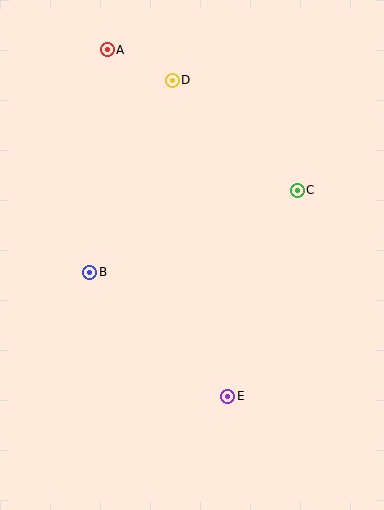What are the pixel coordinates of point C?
Point C is at (297, 190).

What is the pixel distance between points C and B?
The distance between C and B is 223 pixels.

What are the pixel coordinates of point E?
Point E is at (228, 396).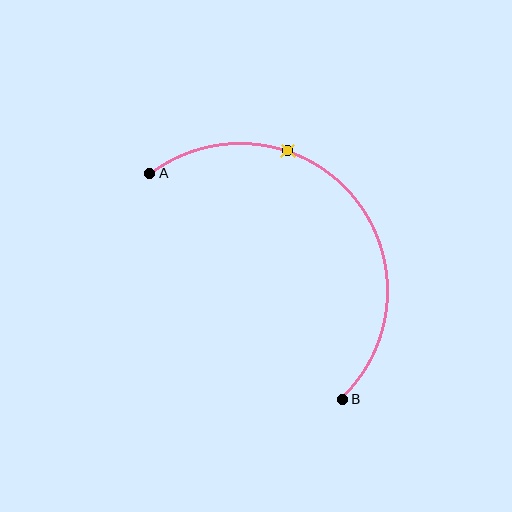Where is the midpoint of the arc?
The arc midpoint is the point on the curve farthest from the straight line joining A and B. It sits above and to the right of that line.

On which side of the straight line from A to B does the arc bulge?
The arc bulges above and to the right of the straight line connecting A and B.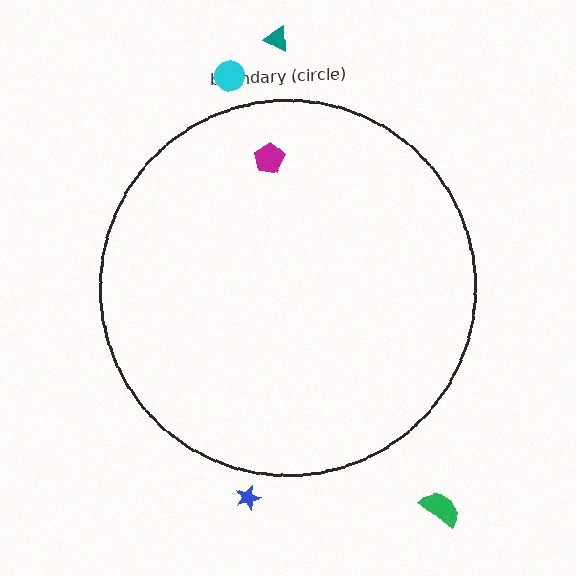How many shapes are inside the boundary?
1 inside, 4 outside.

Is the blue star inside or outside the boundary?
Outside.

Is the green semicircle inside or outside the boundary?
Outside.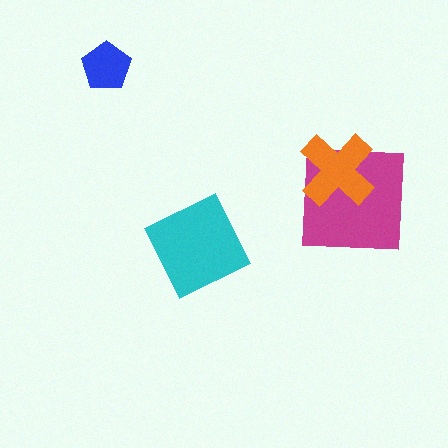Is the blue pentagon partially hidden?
No, no other shape covers it.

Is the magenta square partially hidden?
Yes, it is partially covered by another shape.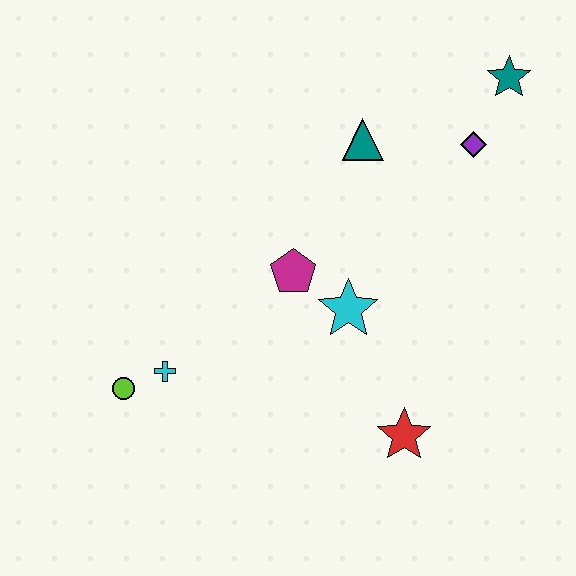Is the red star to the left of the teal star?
Yes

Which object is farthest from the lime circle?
The teal star is farthest from the lime circle.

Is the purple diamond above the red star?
Yes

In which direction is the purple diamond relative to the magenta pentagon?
The purple diamond is to the right of the magenta pentagon.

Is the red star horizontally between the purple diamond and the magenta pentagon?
Yes